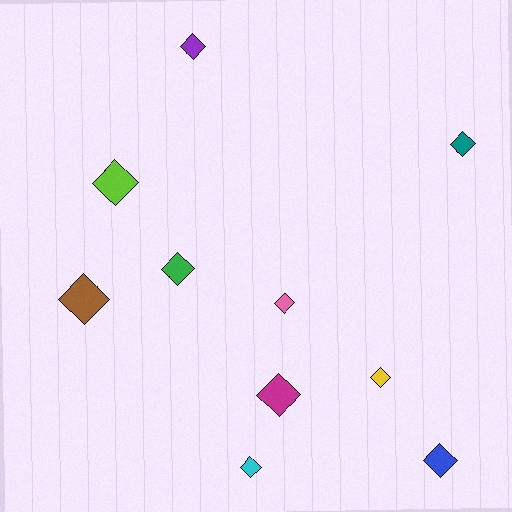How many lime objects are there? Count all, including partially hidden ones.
There is 1 lime object.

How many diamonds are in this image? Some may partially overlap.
There are 10 diamonds.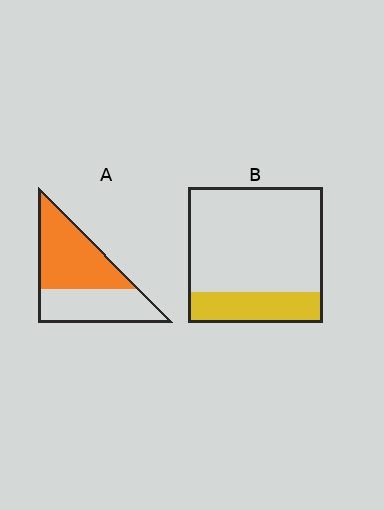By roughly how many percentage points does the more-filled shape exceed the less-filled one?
By roughly 35 percentage points (A over B).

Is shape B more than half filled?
No.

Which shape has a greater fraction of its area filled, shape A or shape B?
Shape A.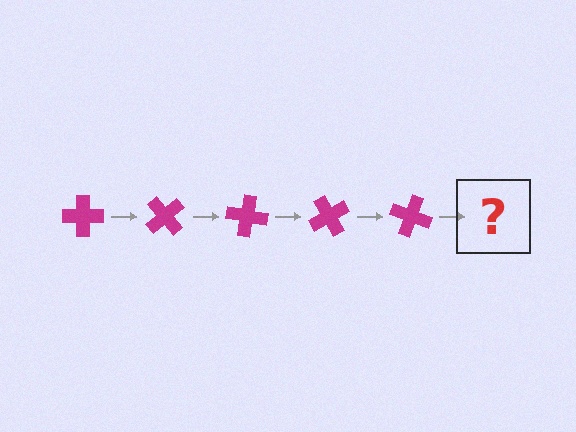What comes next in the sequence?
The next element should be a magenta cross rotated 250 degrees.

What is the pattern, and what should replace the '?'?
The pattern is that the cross rotates 50 degrees each step. The '?' should be a magenta cross rotated 250 degrees.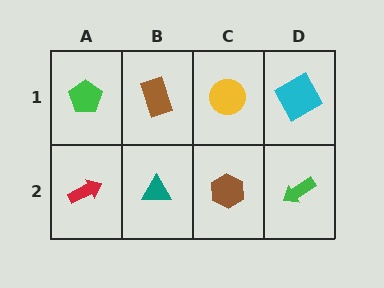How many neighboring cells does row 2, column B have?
3.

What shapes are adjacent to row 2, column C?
A yellow circle (row 1, column C), a teal triangle (row 2, column B), a green arrow (row 2, column D).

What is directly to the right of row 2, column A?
A teal triangle.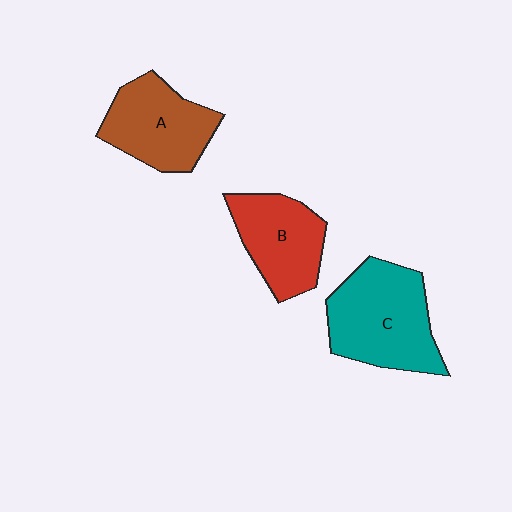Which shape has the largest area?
Shape C (teal).